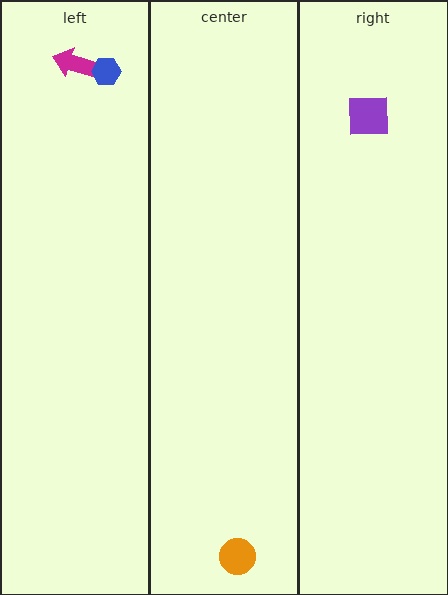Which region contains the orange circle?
The center region.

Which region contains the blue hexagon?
The left region.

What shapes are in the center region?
The orange circle.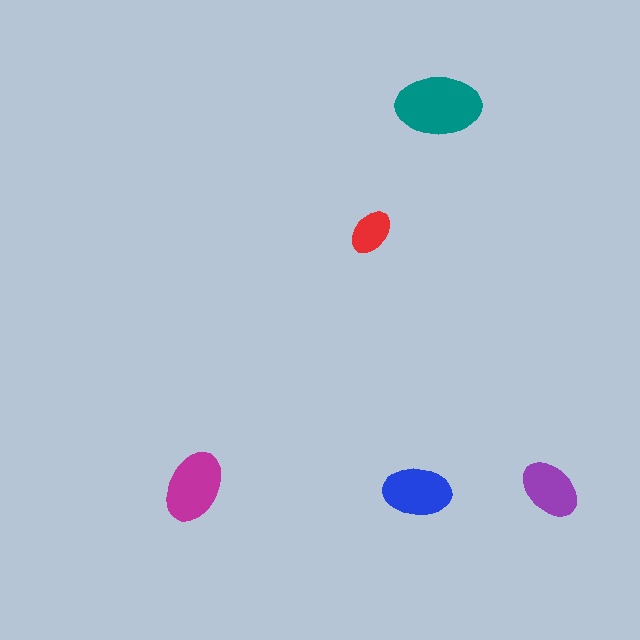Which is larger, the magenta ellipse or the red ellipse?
The magenta one.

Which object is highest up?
The teal ellipse is topmost.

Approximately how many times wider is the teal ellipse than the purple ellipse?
About 1.5 times wider.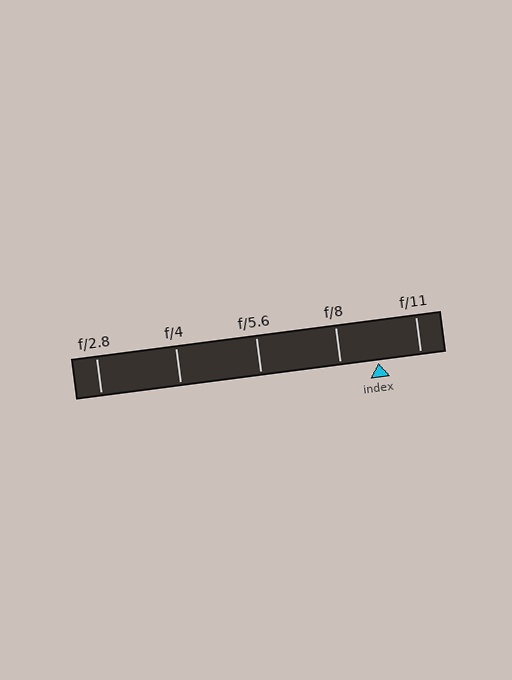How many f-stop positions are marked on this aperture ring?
There are 5 f-stop positions marked.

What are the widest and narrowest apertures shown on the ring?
The widest aperture shown is f/2.8 and the narrowest is f/11.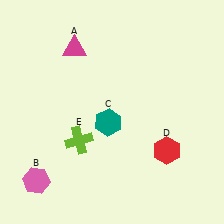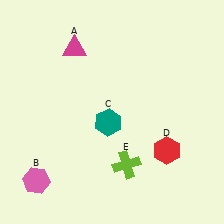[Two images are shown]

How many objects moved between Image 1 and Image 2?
1 object moved between the two images.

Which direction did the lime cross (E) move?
The lime cross (E) moved right.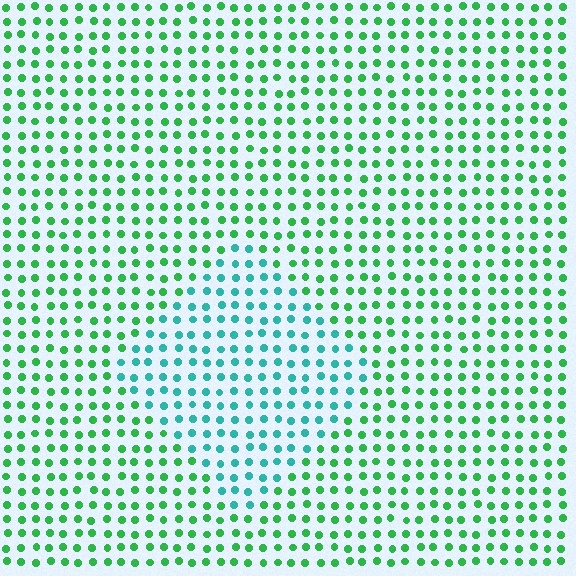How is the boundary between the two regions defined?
The boundary is defined purely by a slight shift in hue (about 42 degrees). Spacing, size, and orientation are identical on both sides.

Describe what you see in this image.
The image is filled with small green elements in a uniform arrangement. A diamond-shaped region is visible where the elements are tinted to a slightly different hue, forming a subtle color boundary.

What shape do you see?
I see a diamond.